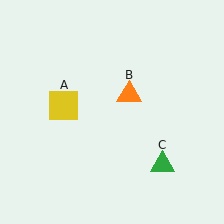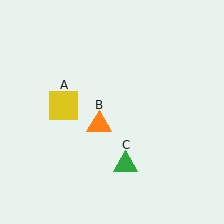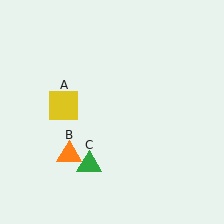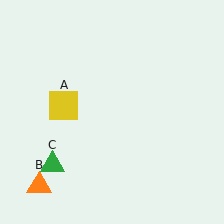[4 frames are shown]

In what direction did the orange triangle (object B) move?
The orange triangle (object B) moved down and to the left.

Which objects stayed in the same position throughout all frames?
Yellow square (object A) remained stationary.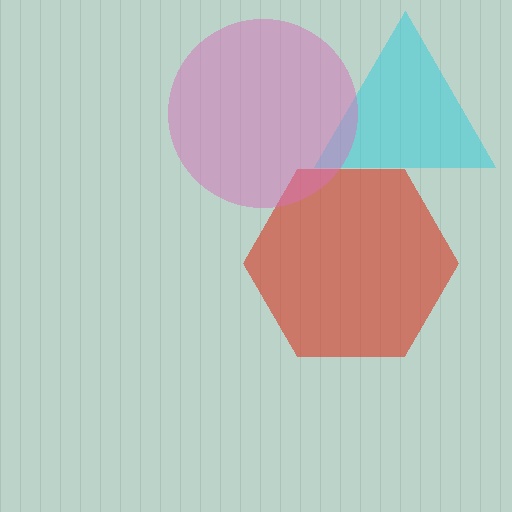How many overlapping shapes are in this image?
There are 3 overlapping shapes in the image.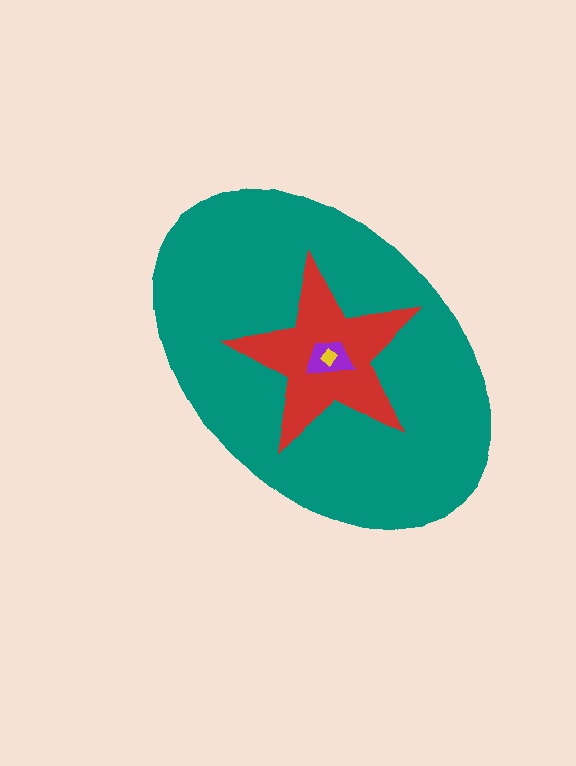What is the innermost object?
The yellow diamond.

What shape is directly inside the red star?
The purple trapezoid.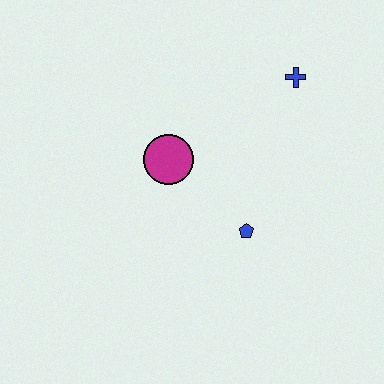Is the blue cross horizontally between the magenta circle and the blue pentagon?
No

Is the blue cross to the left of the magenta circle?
No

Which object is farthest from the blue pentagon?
The blue cross is farthest from the blue pentagon.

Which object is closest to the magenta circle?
The blue pentagon is closest to the magenta circle.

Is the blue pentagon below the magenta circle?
Yes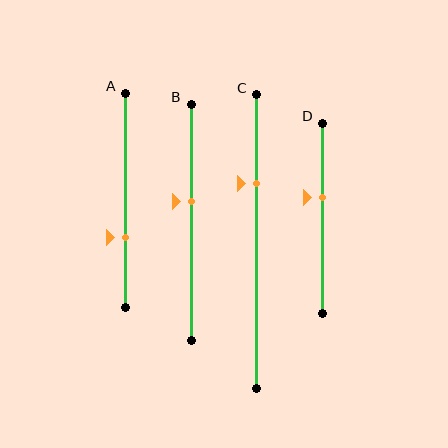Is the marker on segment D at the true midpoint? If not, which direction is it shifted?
No, the marker on segment D is shifted upward by about 11% of the segment length.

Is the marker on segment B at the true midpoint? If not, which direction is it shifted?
No, the marker on segment B is shifted upward by about 9% of the segment length.